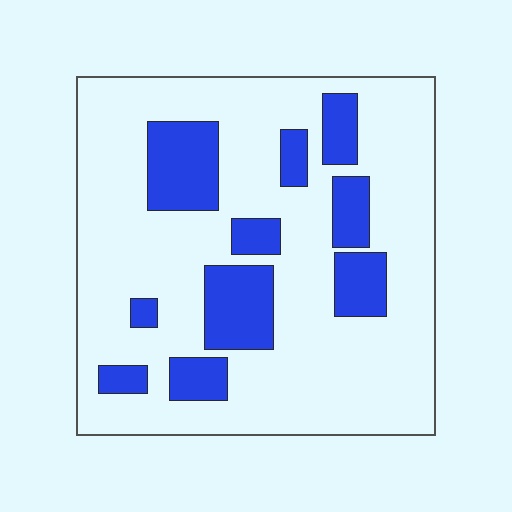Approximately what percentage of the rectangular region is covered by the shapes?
Approximately 25%.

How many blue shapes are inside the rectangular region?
10.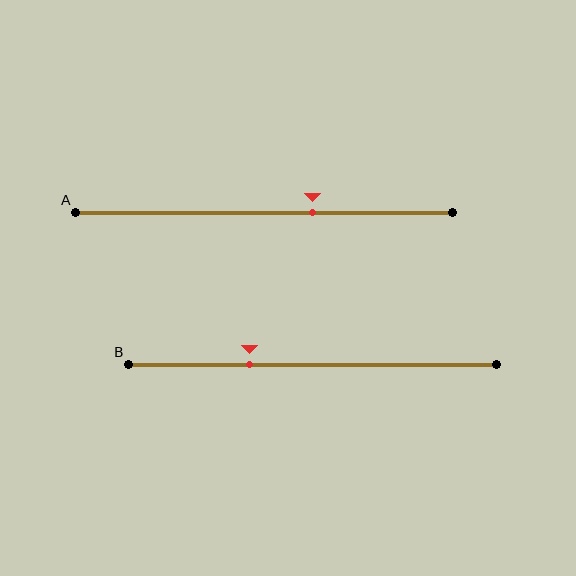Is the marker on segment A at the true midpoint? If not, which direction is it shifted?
No, the marker on segment A is shifted to the right by about 13% of the segment length.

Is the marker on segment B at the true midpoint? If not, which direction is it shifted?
No, the marker on segment B is shifted to the left by about 17% of the segment length.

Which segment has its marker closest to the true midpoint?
Segment A has its marker closest to the true midpoint.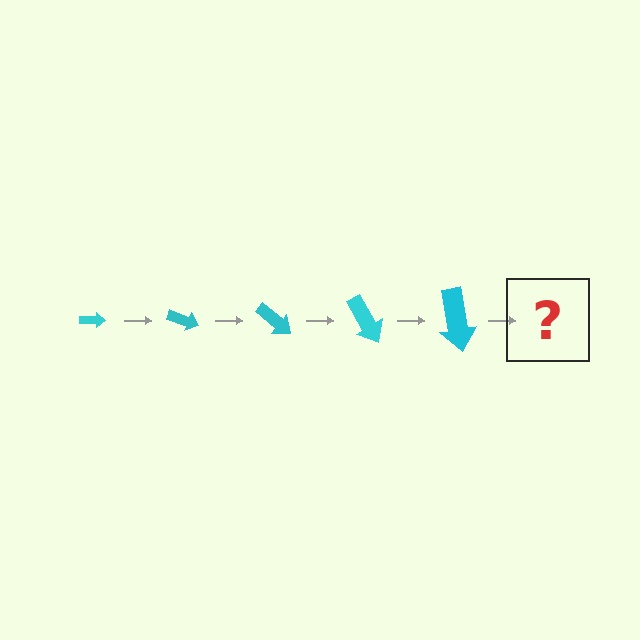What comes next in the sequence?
The next element should be an arrow, larger than the previous one and rotated 100 degrees from the start.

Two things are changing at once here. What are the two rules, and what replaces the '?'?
The two rules are that the arrow grows larger each step and it rotates 20 degrees each step. The '?' should be an arrow, larger than the previous one and rotated 100 degrees from the start.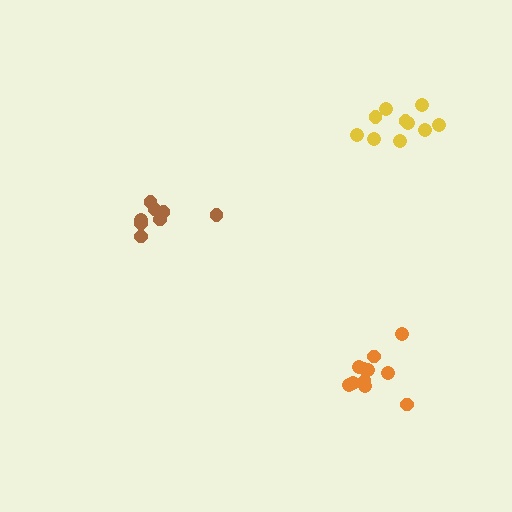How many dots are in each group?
Group 1: 8 dots, Group 2: 10 dots, Group 3: 11 dots (29 total).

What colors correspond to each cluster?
The clusters are colored: brown, yellow, orange.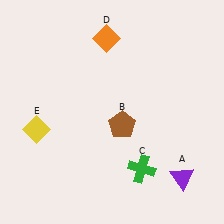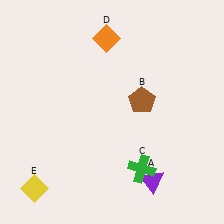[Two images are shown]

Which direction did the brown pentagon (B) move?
The brown pentagon (B) moved up.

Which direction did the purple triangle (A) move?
The purple triangle (A) moved left.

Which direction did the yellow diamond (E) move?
The yellow diamond (E) moved down.